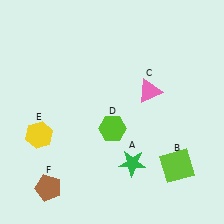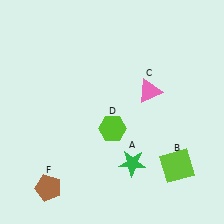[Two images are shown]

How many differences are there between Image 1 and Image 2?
There is 1 difference between the two images.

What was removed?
The yellow hexagon (E) was removed in Image 2.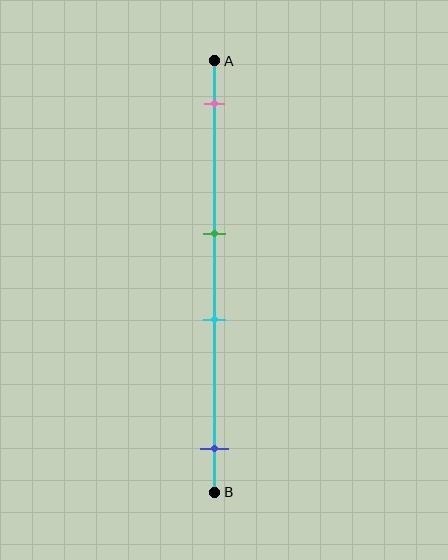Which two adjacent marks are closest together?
The green and cyan marks are the closest adjacent pair.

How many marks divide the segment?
There are 4 marks dividing the segment.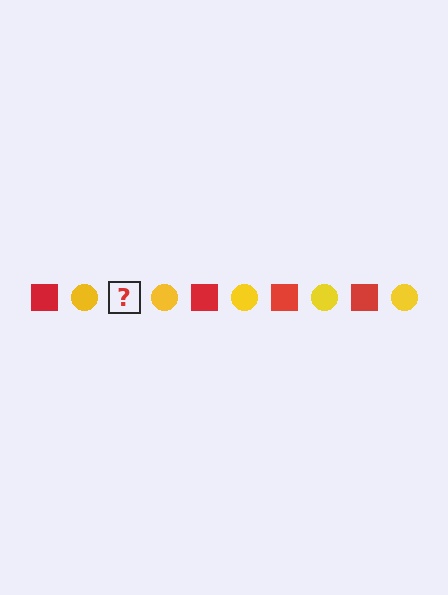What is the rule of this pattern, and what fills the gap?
The rule is that the pattern alternates between red square and yellow circle. The gap should be filled with a red square.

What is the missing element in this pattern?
The missing element is a red square.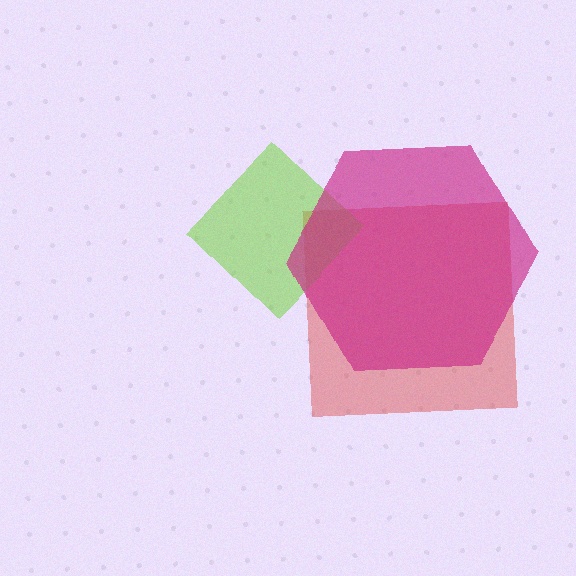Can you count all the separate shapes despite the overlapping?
Yes, there are 3 separate shapes.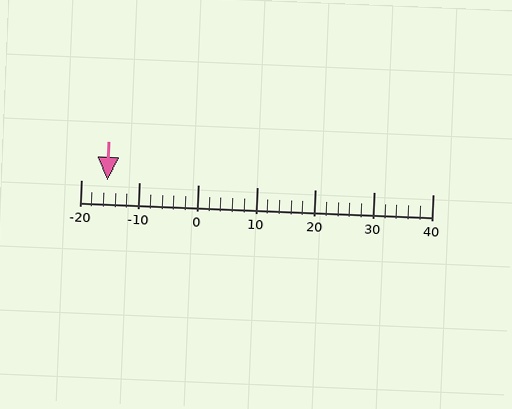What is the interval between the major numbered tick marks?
The major tick marks are spaced 10 units apart.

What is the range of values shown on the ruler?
The ruler shows values from -20 to 40.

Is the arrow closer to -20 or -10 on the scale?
The arrow is closer to -20.